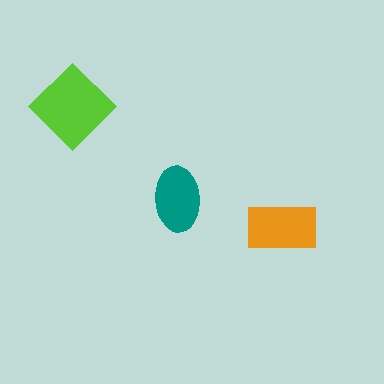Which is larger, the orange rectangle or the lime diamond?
The lime diamond.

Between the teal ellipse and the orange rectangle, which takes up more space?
The orange rectangle.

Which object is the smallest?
The teal ellipse.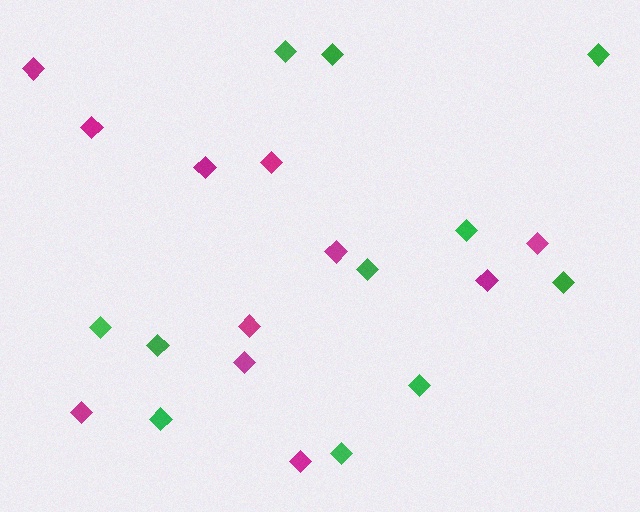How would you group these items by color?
There are 2 groups: one group of green diamonds (11) and one group of magenta diamonds (11).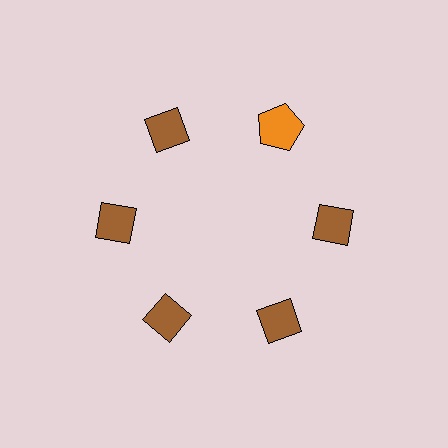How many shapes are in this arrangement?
There are 6 shapes arranged in a ring pattern.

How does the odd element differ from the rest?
It differs in both color (orange instead of brown) and shape (pentagon instead of diamond).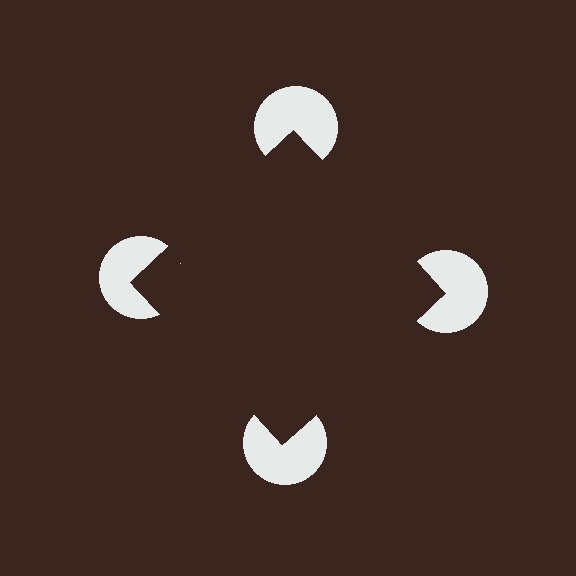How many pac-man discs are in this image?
There are 4 — one at each vertex of the illusory square.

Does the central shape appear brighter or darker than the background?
It typically appears slightly darker than the background, even though no actual brightness change is drawn.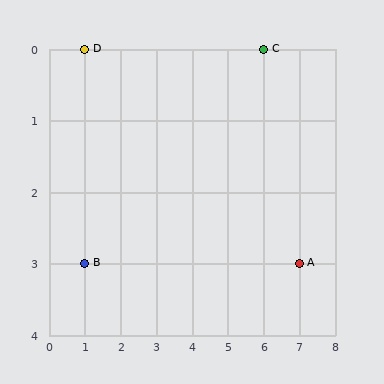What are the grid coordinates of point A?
Point A is at grid coordinates (7, 3).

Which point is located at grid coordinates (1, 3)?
Point B is at (1, 3).